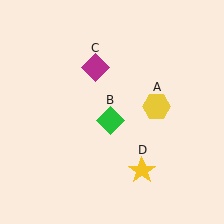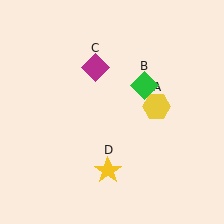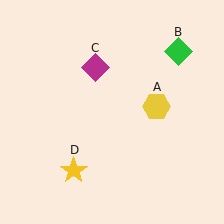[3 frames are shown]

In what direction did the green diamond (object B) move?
The green diamond (object B) moved up and to the right.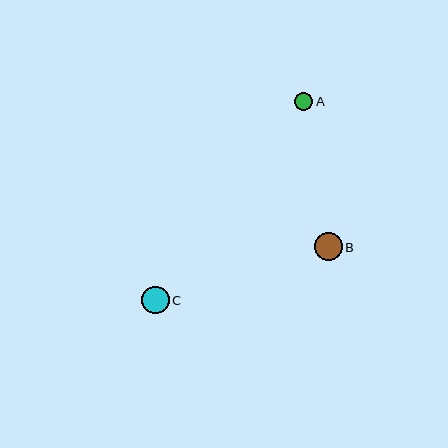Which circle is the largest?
Circle B is the largest with a size of approximately 28 pixels.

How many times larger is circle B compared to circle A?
Circle B is approximately 1.5 times the size of circle A.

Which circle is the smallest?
Circle A is the smallest with a size of approximately 18 pixels.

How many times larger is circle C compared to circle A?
Circle C is approximately 1.5 times the size of circle A.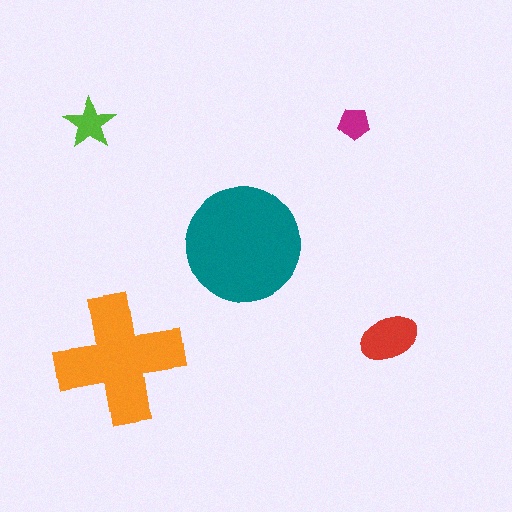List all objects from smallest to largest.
The magenta pentagon, the lime star, the red ellipse, the orange cross, the teal circle.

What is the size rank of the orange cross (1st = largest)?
2nd.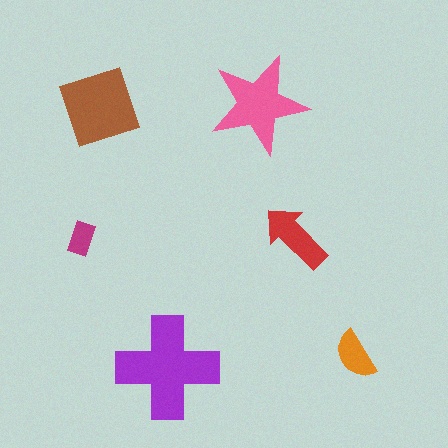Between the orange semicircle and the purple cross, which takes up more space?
The purple cross.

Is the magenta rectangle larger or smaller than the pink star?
Smaller.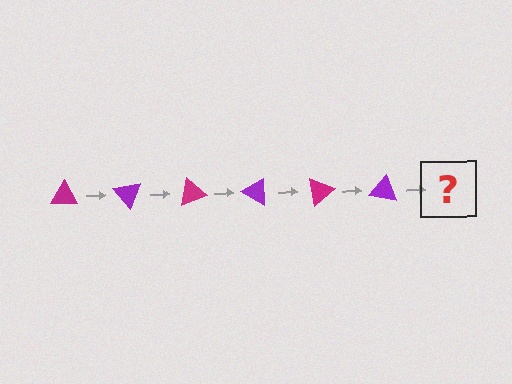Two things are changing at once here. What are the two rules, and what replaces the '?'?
The two rules are that it rotates 50 degrees each step and the color cycles through magenta and purple. The '?' should be a magenta triangle, rotated 300 degrees from the start.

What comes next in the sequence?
The next element should be a magenta triangle, rotated 300 degrees from the start.